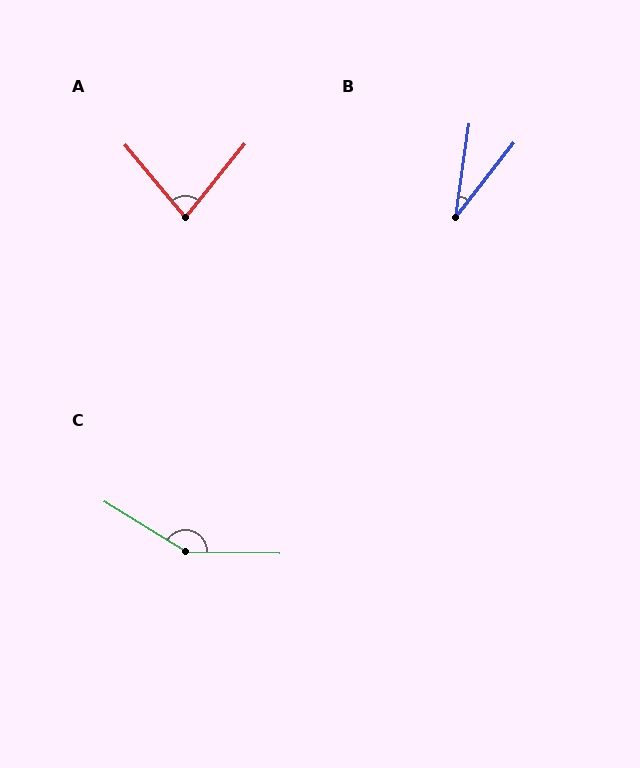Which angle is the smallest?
B, at approximately 30 degrees.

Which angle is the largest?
C, at approximately 150 degrees.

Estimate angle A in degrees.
Approximately 79 degrees.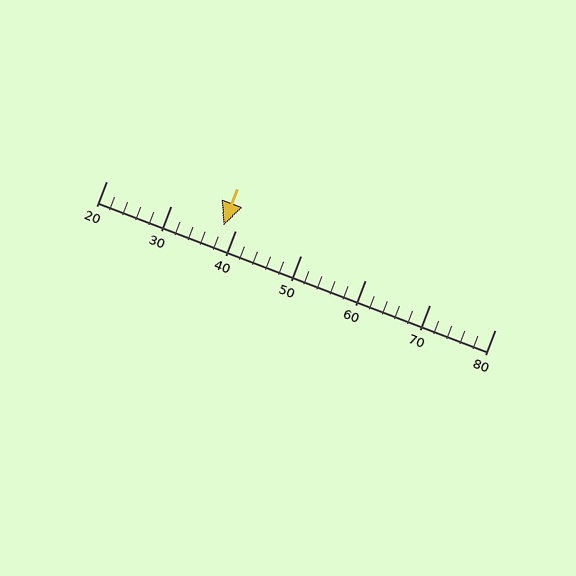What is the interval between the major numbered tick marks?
The major tick marks are spaced 10 units apart.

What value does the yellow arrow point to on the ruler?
The yellow arrow points to approximately 38.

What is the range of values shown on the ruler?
The ruler shows values from 20 to 80.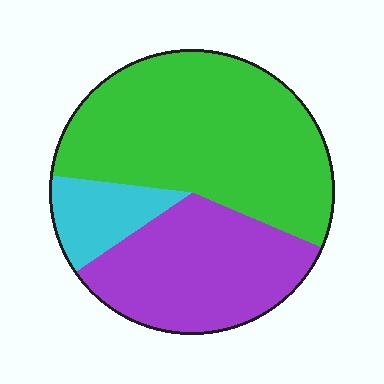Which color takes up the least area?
Cyan, at roughly 10%.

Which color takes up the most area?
Green, at roughly 55%.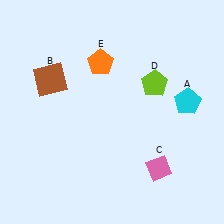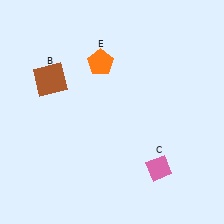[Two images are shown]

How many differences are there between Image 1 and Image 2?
There are 2 differences between the two images.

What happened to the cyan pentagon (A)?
The cyan pentagon (A) was removed in Image 2. It was in the top-right area of Image 1.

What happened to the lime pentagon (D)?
The lime pentagon (D) was removed in Image 2. It was in the top-right area of Image 1.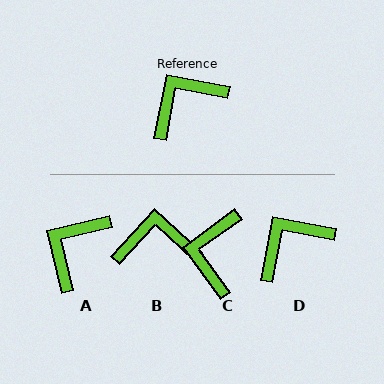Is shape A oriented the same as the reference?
No, it is off by about 24 degrees.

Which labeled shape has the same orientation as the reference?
D.